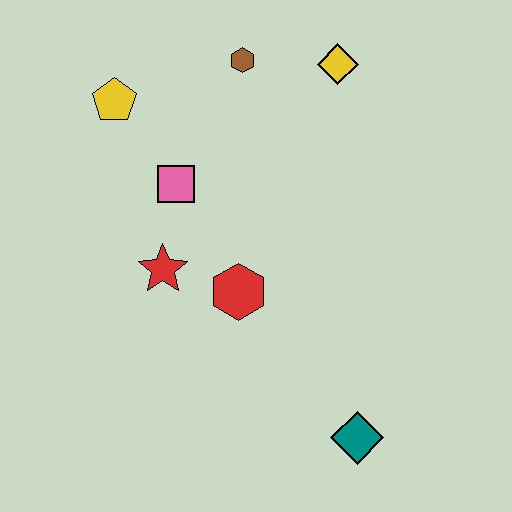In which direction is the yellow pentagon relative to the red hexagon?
The yellow pentagon is above the red hexagon.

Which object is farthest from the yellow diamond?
The teal diamond is farthest from the yellow diamond.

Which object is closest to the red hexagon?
The red star is closest to the red hexagon.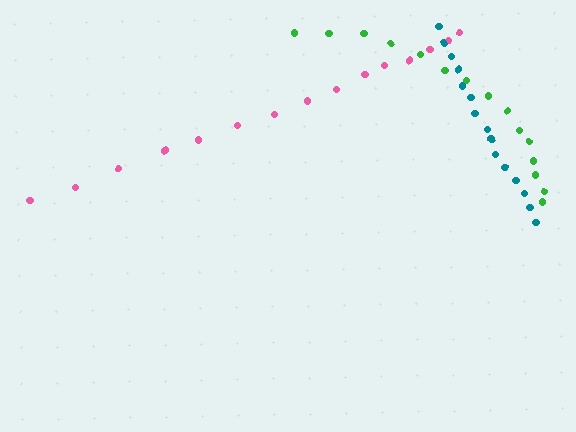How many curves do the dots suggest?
There are 3 distinct paths.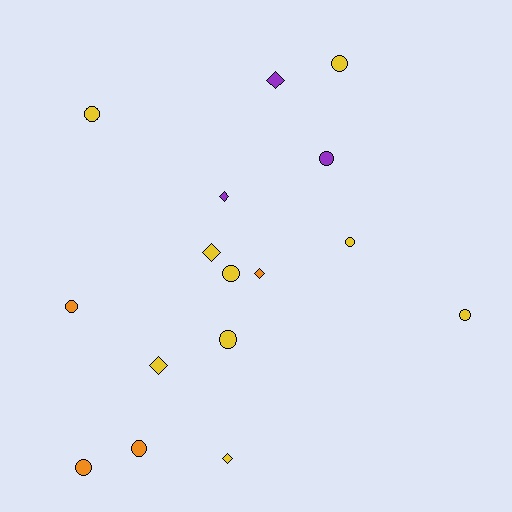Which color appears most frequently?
Yellow, with 9 objects.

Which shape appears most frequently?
Circle, with 10 objects.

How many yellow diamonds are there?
There are 3 yellow diamonds.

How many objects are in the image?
There are 16 objects.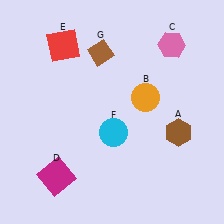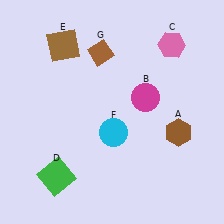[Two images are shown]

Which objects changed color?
B changed from orange to magenta. D changed from magenta to green. E changed from red to brown.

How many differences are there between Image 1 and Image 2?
There are 3 differences between the two images.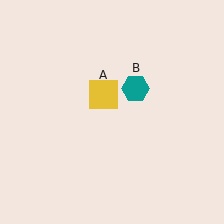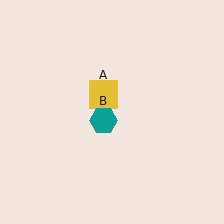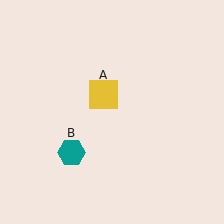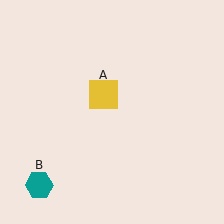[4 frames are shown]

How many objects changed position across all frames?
1 object changed position: teal hexagon (object B).